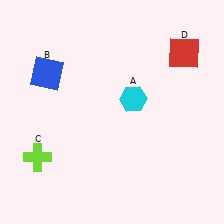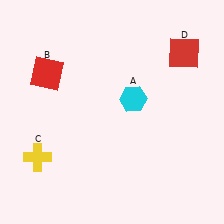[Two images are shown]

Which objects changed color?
B changed from blue to red. C changed from lime to yellow.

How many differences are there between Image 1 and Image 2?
There are 2 differences between the two images.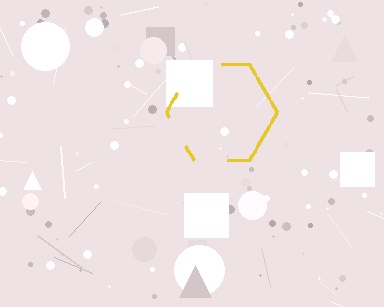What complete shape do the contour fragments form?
The contour fragments form a hexagon.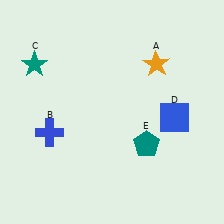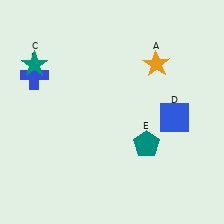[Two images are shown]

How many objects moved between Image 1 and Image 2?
1 object moved between the two images.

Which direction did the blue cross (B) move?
The blue cross (B) moved up.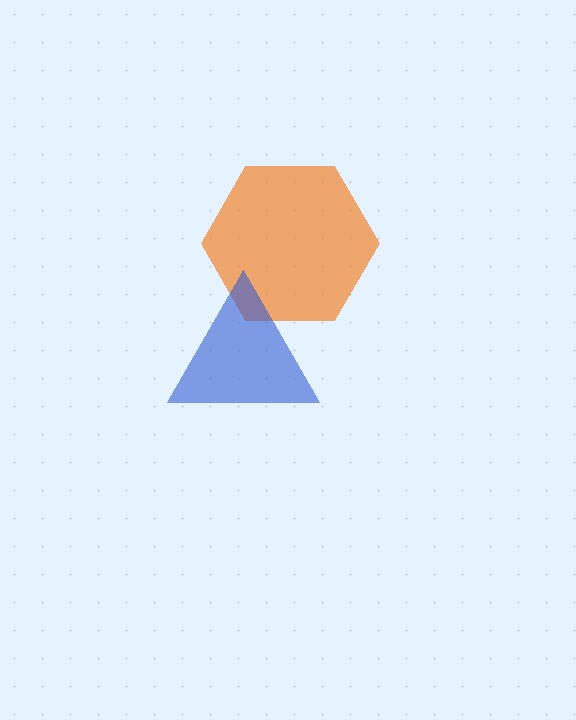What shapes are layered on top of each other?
The layered shapes are: an orange hexagon, a blue triangle.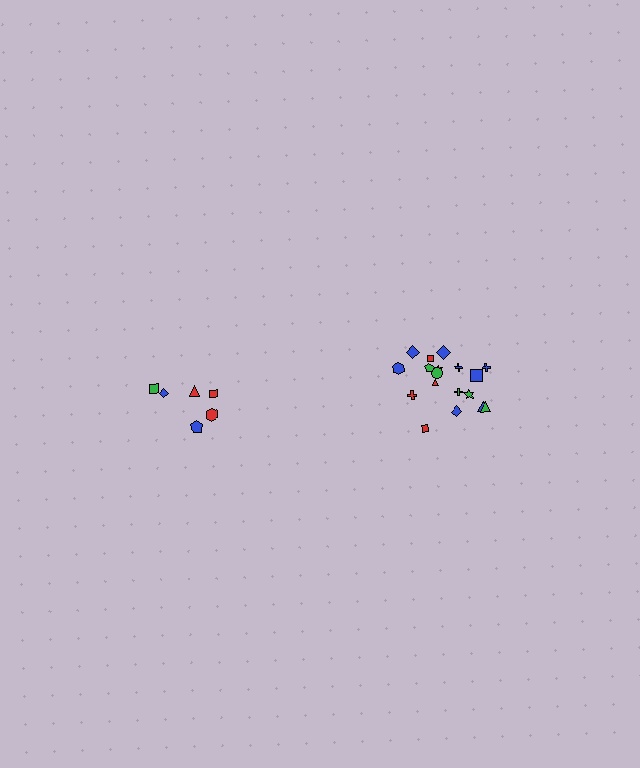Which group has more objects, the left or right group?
The right group.